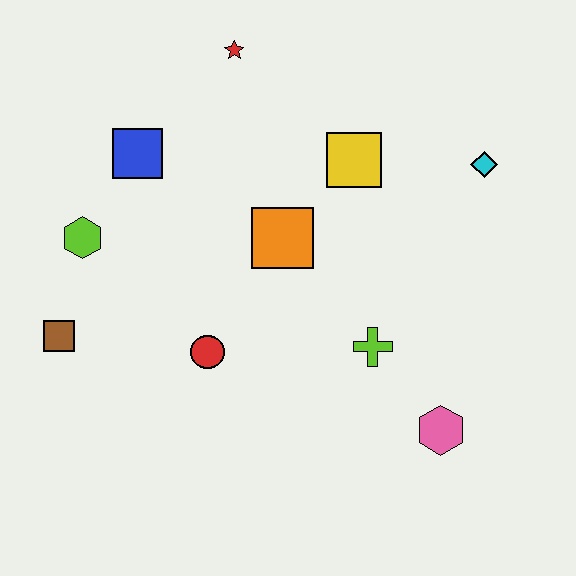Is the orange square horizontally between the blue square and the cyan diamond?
Yes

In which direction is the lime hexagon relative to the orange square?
The lime hexagon is to the left of the orange square.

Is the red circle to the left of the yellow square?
Yes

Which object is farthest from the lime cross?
The red star is farthest from the lime cross.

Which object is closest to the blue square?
The lime hexagon is closest to the blue square.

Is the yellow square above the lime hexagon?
Yes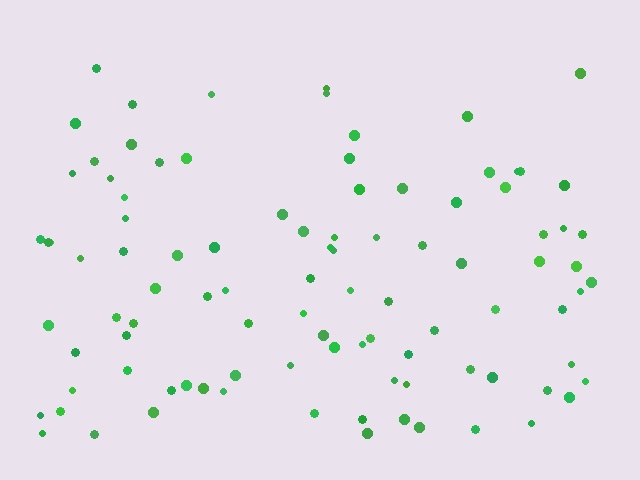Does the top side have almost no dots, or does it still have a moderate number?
Still a moderate number, just noticeably fewer than the bottom.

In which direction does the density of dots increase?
From top to bottom, with the bottom side densest.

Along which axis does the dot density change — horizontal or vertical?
Vertical.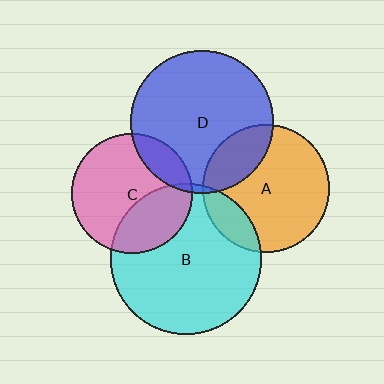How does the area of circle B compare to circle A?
Approximately 1.4 times.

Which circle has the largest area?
Circle B (cyan).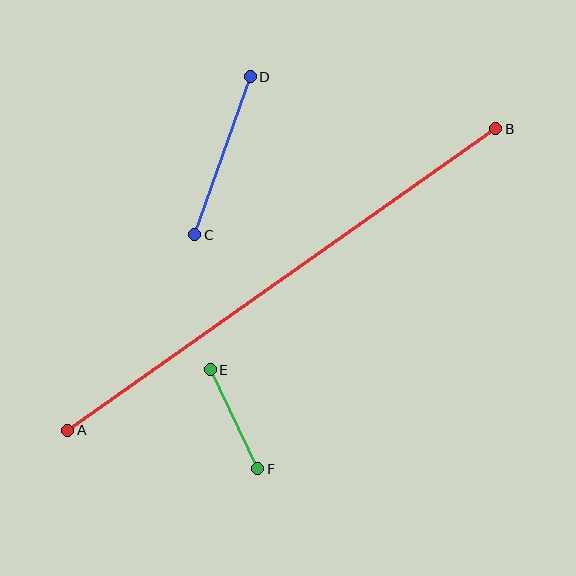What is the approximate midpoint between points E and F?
The midpoint is at approximately (234, 419) pixels.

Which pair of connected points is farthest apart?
Points A and B are farthest apart.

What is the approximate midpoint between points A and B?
The midpoint is at approximately (282, 279) pixels.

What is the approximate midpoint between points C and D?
The midpoint is at approximately (222, 156) pixels.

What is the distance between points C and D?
The distance is approximately 168 pixels.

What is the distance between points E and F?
The distance is approximately 110 pixels.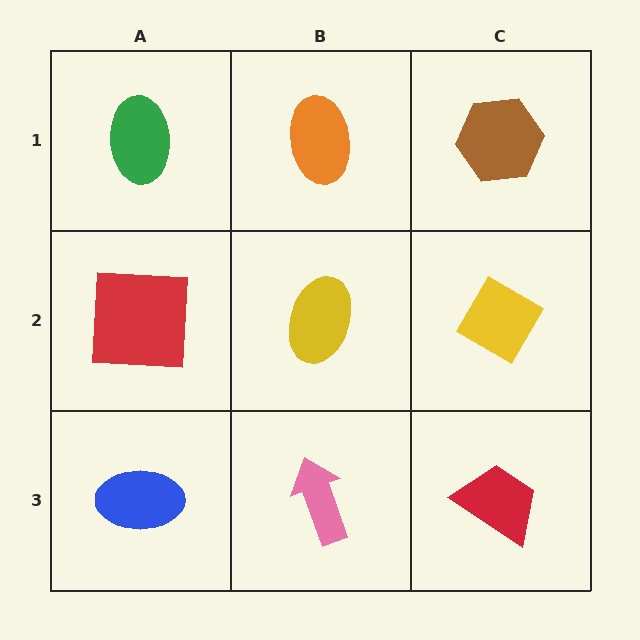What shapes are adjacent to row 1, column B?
A yellow ellipse (row 2, column B), a green ellipse (row 1, column A), a brown hexagon (row 1, column C).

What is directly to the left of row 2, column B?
A red square.